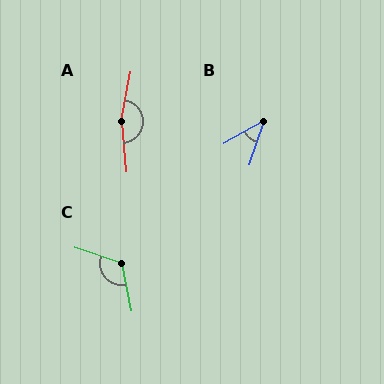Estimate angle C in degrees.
Approximately 120 degrees.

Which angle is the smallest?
B, at approximately 42 degrees.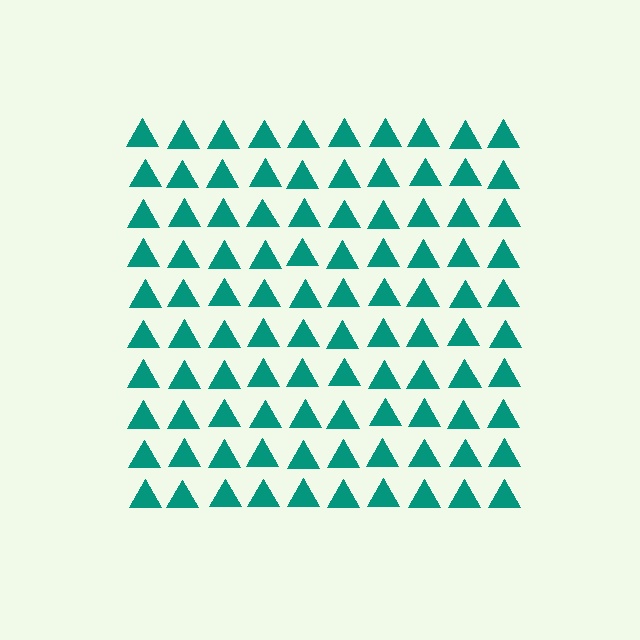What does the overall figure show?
The overall figure shows a square.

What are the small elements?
The small elements are triangles.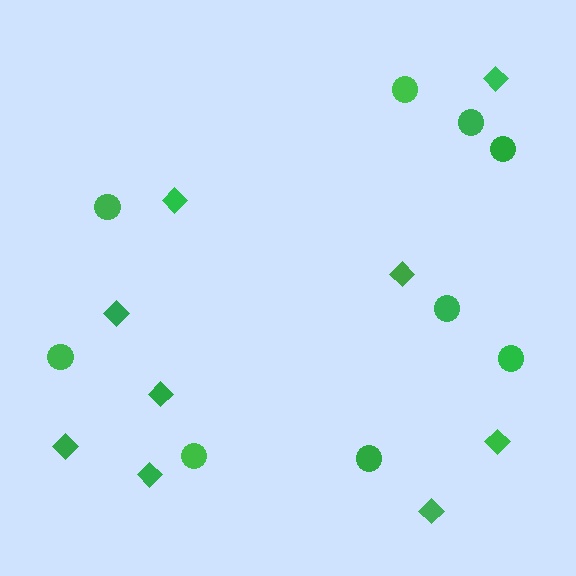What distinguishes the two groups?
There are 2 groups: one group of diamonds (9) and one group of circles (9).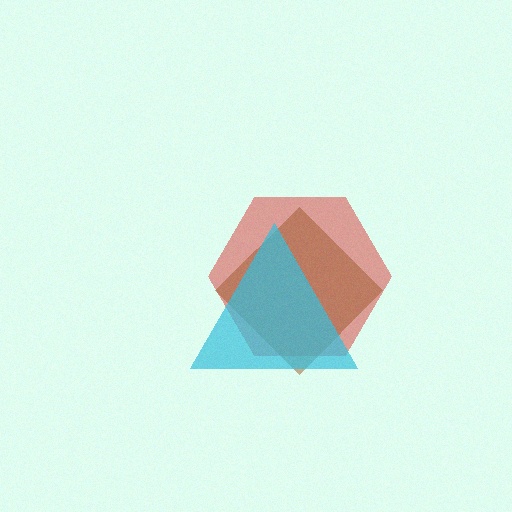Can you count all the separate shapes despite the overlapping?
Yes, there are 3 separate shapes.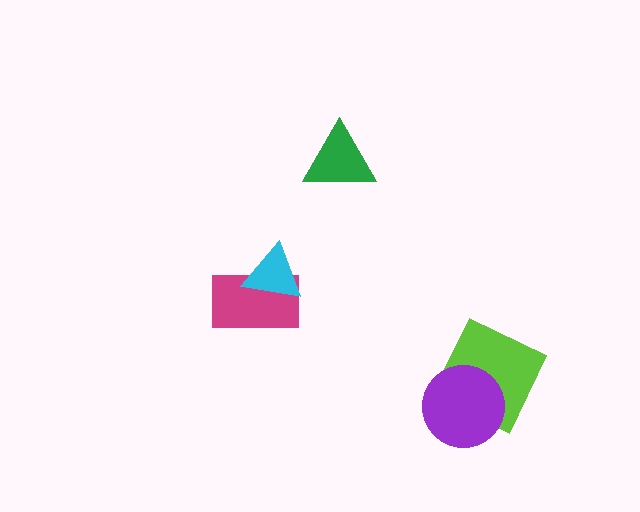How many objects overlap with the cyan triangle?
1 object overlaps with the cyan triangle.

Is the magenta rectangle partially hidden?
Yes, it is partially covered by another shape.